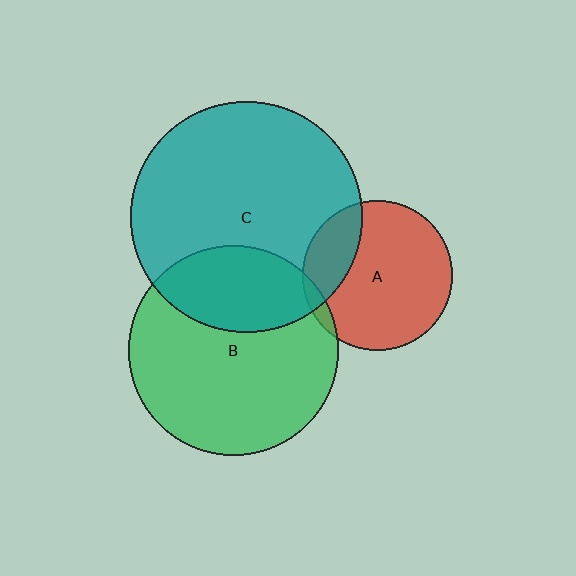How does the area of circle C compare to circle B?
Approximately 1.2 times.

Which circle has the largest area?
Circle C (teal).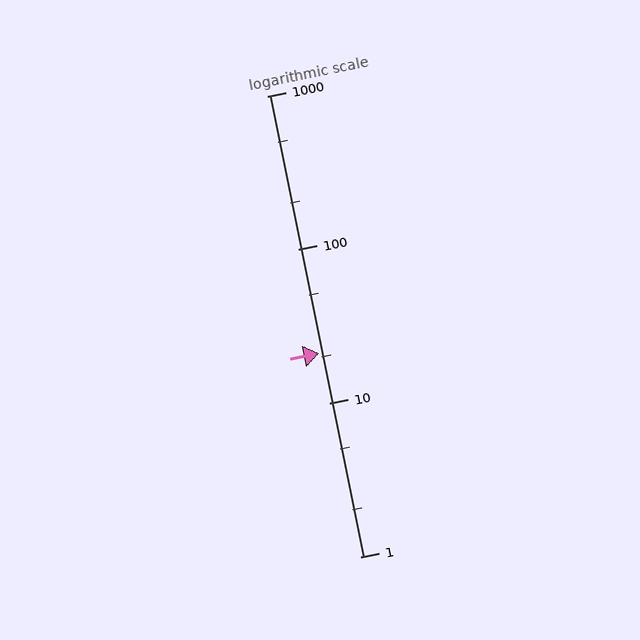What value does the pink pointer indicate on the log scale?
The pointer indicates approximately 21.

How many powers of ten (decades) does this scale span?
The scale spans 3 decades, from 1 to 1000.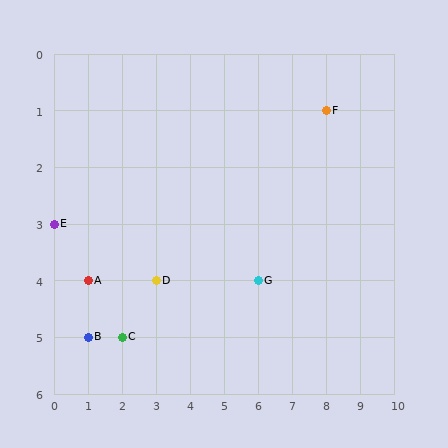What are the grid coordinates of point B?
Point B is at grid coordinates (1, 5).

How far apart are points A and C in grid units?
Points A and C are 1 column and 1 row apart (about 1.4 grid units diagonally).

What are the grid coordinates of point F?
Point F is at grid coordinates (8, 1).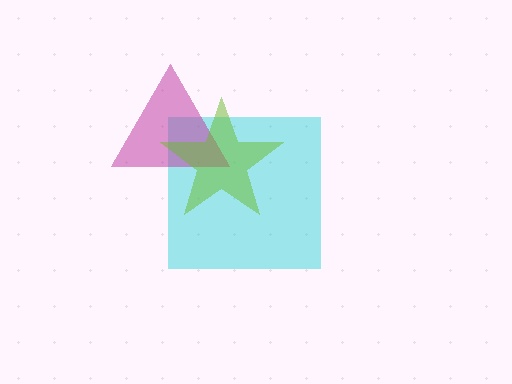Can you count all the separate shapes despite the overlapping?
Yes, there are 3 separate shapes.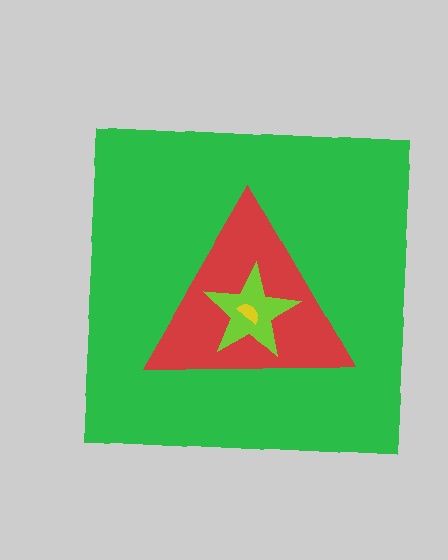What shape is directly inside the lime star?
The yellow semicircle.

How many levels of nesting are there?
4.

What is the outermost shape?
The green square.